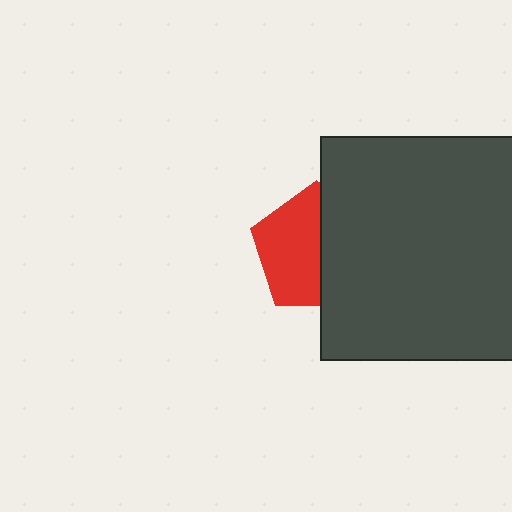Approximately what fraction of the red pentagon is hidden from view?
Roughly 46% of the red pentagon is hidden behind the dark gray square.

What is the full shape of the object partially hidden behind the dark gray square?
The partially hidden object is a red pentagon.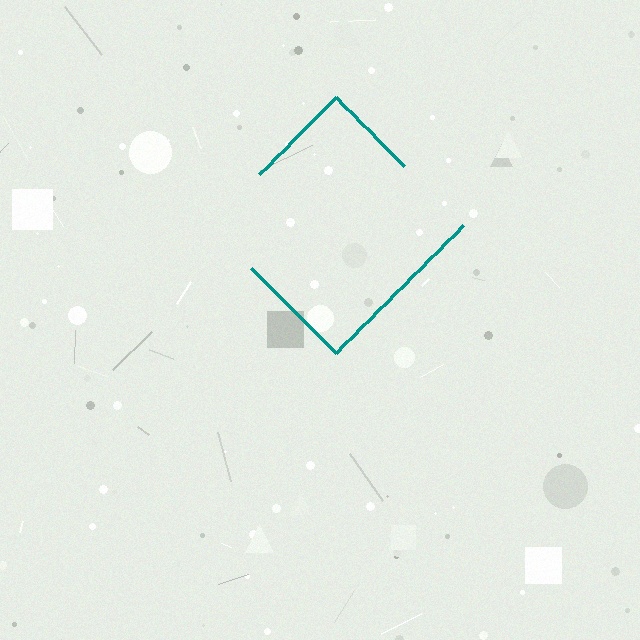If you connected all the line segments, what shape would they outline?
They would outline a diamond.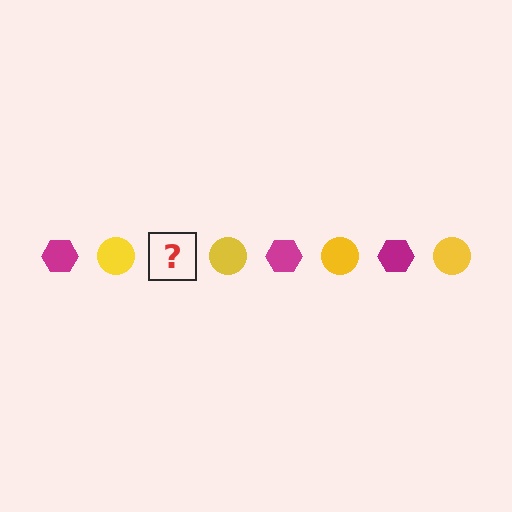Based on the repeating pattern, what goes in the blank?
The blank should be a magenta hexagon.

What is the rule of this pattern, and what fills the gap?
The rule is that the pattern alternates between magenta hexagon and yellow circle. The gap should be filled with a magenta hexagon.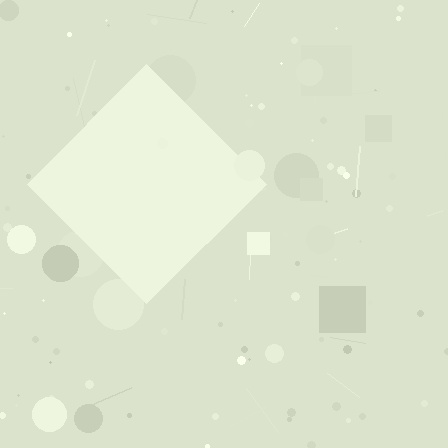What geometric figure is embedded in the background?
A diamond is embedded in the background.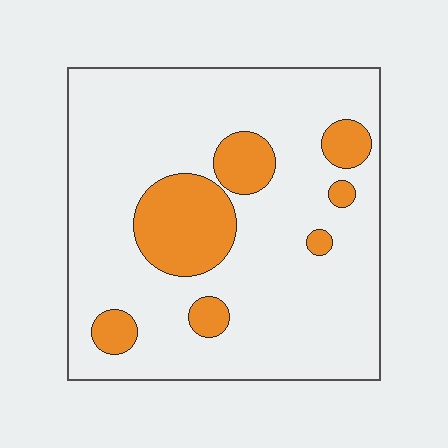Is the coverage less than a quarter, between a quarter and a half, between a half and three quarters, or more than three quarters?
Less than a quarter.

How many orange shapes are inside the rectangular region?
7.